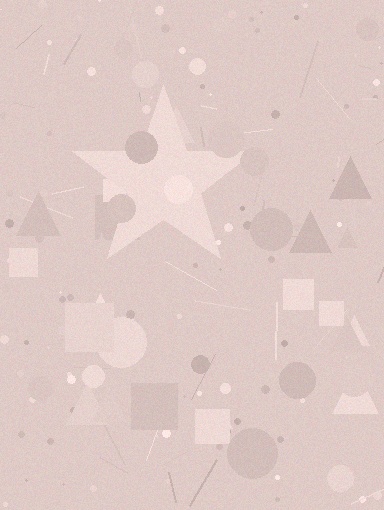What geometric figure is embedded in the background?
A star is embedded in the background.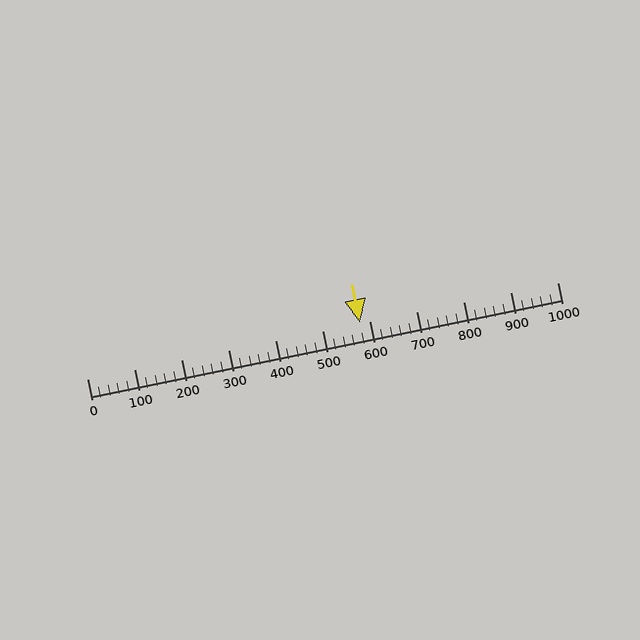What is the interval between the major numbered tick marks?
The major tick marks are spaced 100 units apart.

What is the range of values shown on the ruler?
The ruler shows values from 0 to 1000.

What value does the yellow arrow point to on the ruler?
The yellow arrow points to approximately 580.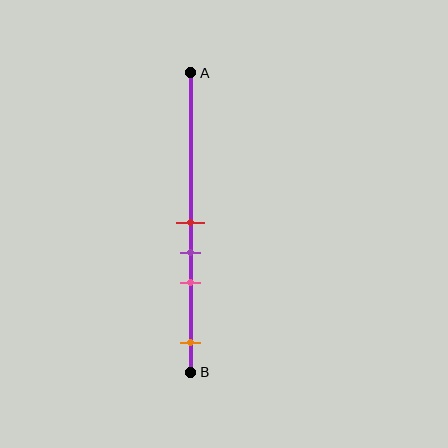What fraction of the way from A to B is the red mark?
The red mark is approximately 50% (0.5) of the way from A to B.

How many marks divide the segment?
There are 4 marks dividing the segment.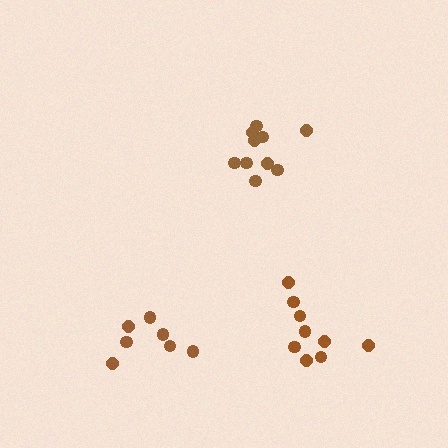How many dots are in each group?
Group 1: 9 dots, Group 2: 10 dots, Group 3: 7 dots (26 total).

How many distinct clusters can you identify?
There are 3 distinct clusters.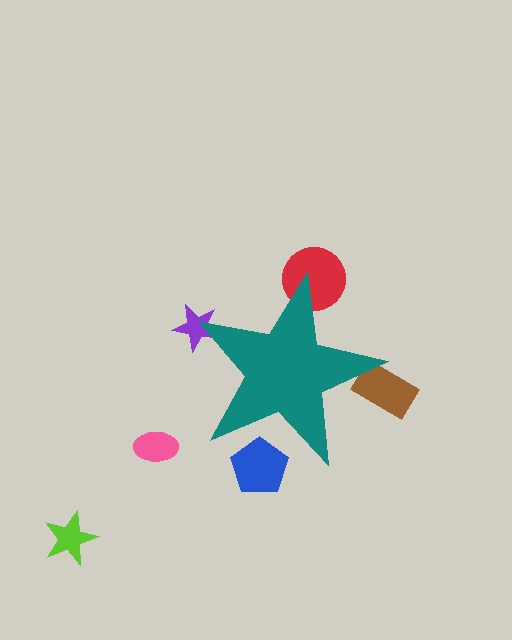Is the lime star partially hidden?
No, the lime star is fully visible.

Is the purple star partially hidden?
Yes, the purple star is partially hidden behind the teal star.